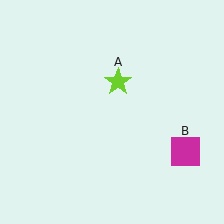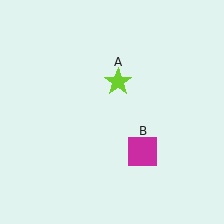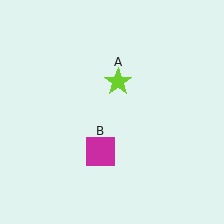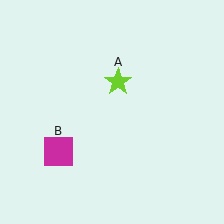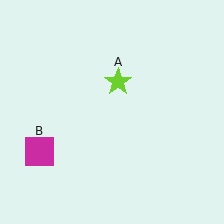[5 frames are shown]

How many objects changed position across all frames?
1 object changed position: magenta square (object B).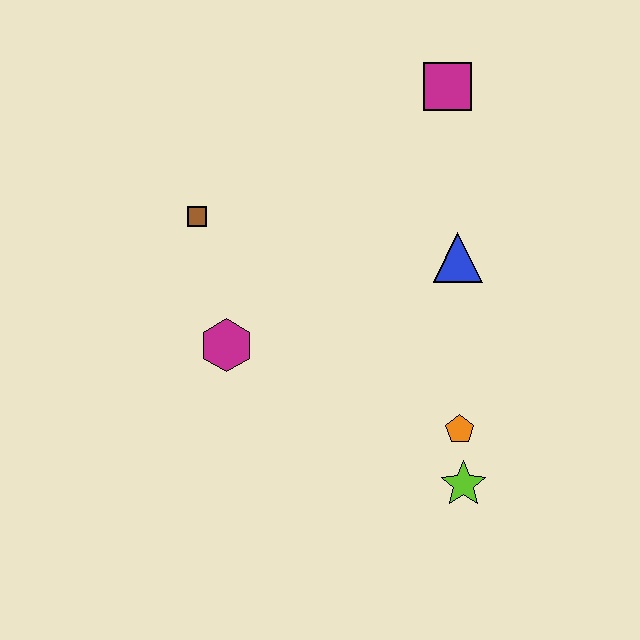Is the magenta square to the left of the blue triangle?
Yes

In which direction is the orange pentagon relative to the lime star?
The orange pentagon is above the lime star.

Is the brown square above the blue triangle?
Yes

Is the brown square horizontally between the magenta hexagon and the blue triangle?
No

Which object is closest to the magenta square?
The blue triangle is closest to the magenta square.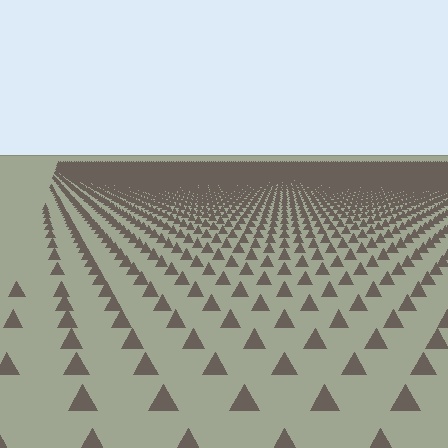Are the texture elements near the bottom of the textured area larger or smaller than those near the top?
Larger. Near the bottom, elements are closer to the viewer and appear at a bigger on-screen size.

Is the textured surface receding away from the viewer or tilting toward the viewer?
The surface is receding away from the viewer. Texture elements get smaller and denser toward the top.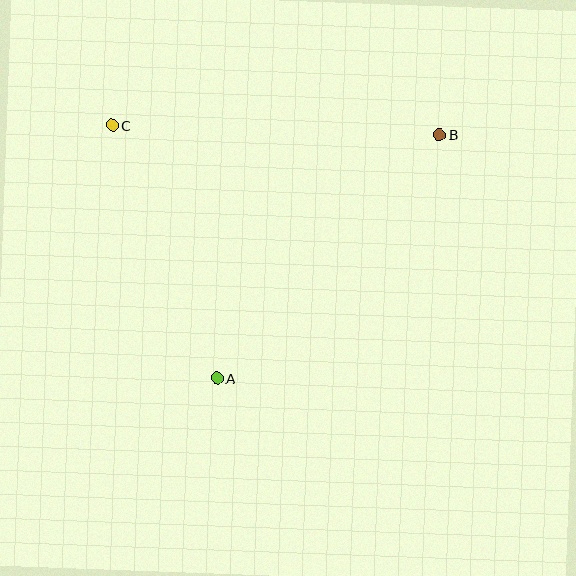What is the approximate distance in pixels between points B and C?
The distance between B and C is approximately 328 pixels.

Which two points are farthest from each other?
Points A and B are farthest from each other.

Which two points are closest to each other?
Points A and C are closest to each other.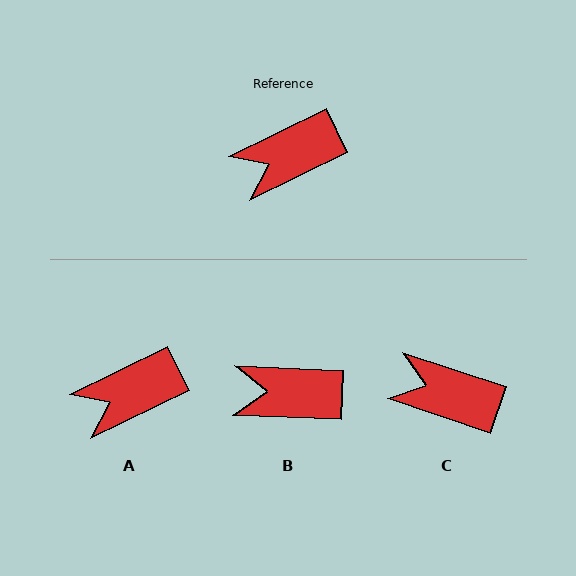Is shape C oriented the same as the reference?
No, it is off by about 44 degrees.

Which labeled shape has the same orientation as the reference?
A.